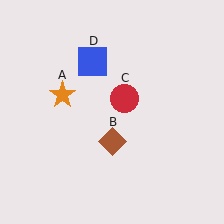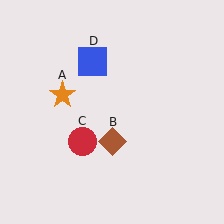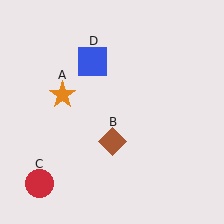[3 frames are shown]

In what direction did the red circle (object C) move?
The red circle (object C) moved down and to the left.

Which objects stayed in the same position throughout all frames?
Orange star (object A) and brown diamond (object B) and blue square (object D) remained stationary.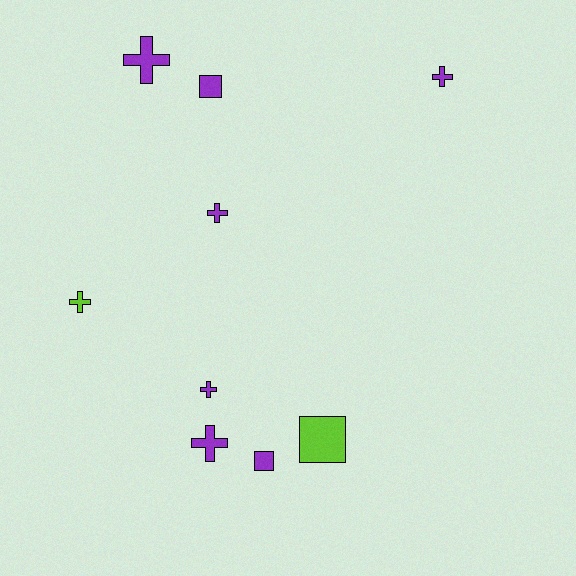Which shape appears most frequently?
Cross, with 6 objects.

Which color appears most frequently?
Purple, with 7 objects.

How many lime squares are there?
There is 1 lime square.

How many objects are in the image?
There are 9 objects.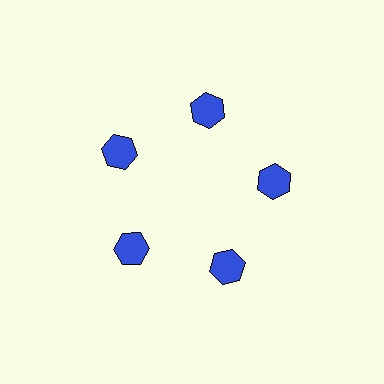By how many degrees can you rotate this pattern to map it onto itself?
The pattern maps onto itself every 72 degrees of rotation.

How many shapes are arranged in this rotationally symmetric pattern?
There are 5 shapes, arranged in 5 groups of 1.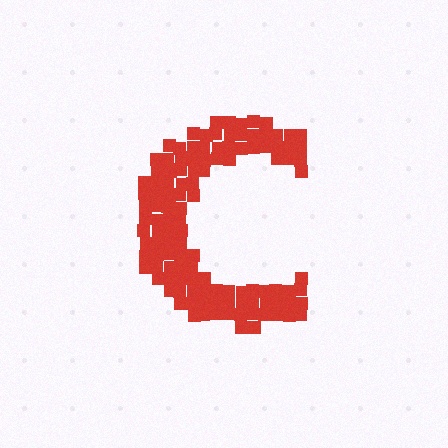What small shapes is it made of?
It is made of small squares.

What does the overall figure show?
The overall figure shows the letter C.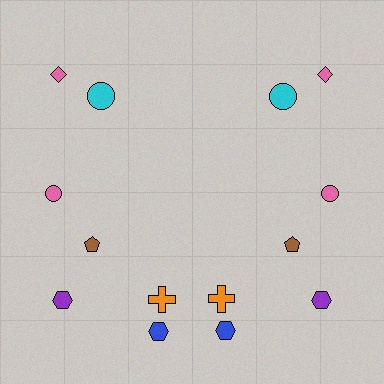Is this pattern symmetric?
Yes, this pattern has bilateral (reflection) symmetry.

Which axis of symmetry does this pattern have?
The pattern has a vertical axis of symmetry running through the center of the image.